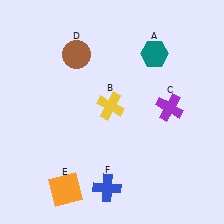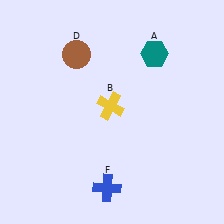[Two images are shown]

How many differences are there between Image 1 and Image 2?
There are 2 differences between the two images.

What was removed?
The orange square (E), the purple cross (C) were removed in Image 2.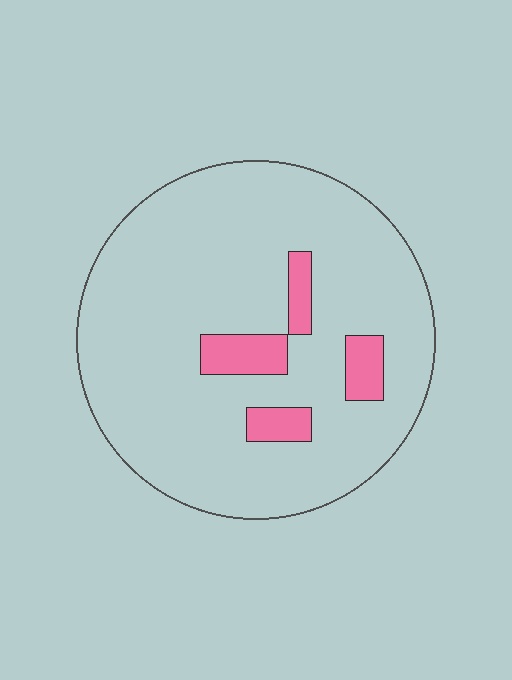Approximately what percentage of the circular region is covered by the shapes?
Approximately 10%.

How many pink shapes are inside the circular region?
4.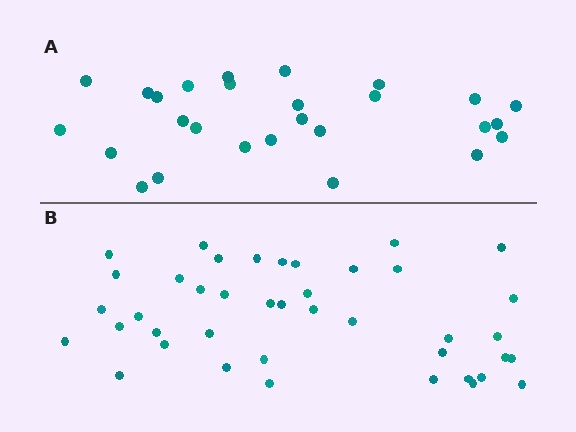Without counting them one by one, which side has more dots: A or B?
Region B (the bottom region) has more dots.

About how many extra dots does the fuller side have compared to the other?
Region B has approximately 15 more dots than region A.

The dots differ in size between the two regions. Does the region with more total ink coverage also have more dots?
No. Region A has more total ink coverage because its dots are larger, but region B actually contains more individual dots. Total area can be misleading — the number of items is what matters here.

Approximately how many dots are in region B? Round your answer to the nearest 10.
About 40 dots. (The exact count is 41, which rounds to 40.)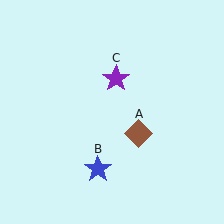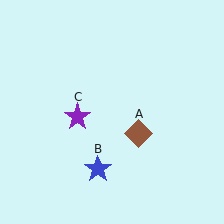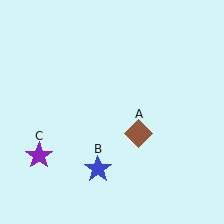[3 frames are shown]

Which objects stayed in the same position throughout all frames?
Brown diamond (object A) and blue star (object B) remained stationary.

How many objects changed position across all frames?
1 object changed position: purple star (object C).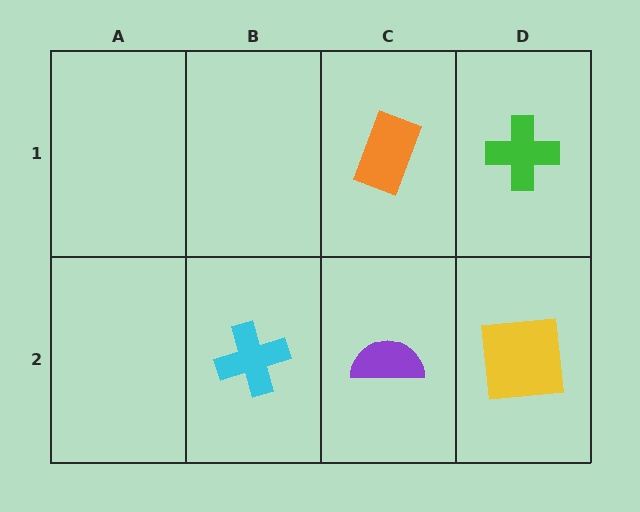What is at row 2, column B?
A cyan cross.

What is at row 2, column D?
A yellow square.